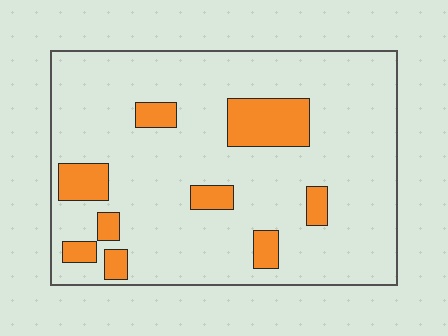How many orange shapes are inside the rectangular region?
9.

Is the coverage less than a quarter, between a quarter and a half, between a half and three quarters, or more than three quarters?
Less than a quarter.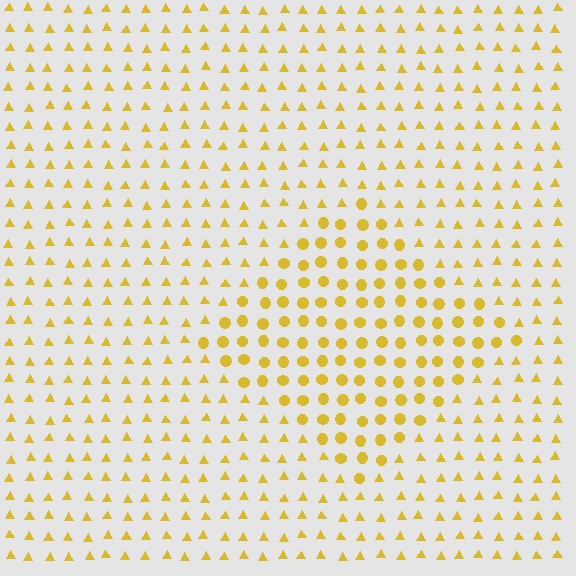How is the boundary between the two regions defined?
The boundary is defined by a change in element shape: circles inside vs. triangles outside. All elements share the same color and spacing.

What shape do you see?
I see a diamond.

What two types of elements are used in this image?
The image uses circles inside the diamond region and triangles outside it.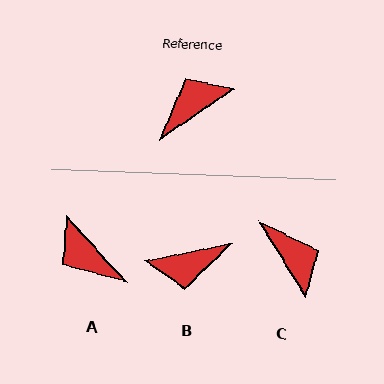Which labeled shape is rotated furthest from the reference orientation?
B, about 158 degrees away.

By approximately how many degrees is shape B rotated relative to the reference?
Approximately 158 degrees counter-clockwise.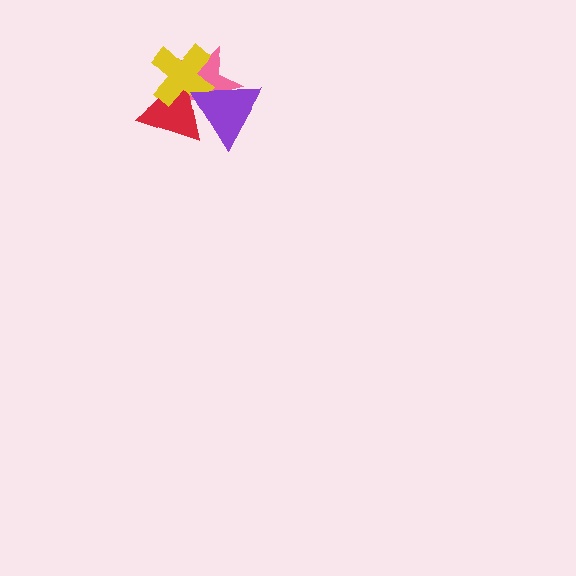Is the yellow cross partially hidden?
Yes, it is partially covered by another shape.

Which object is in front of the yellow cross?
The purple triangle is in front of the yellow cross.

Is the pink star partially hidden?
Yes, it is partially covered by another shape.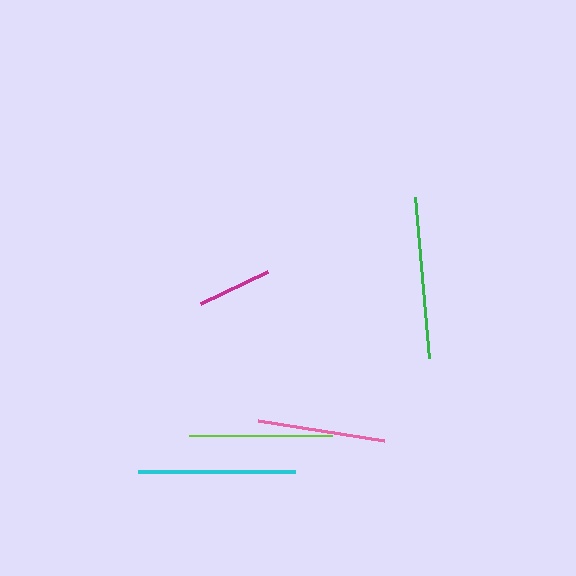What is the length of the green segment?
The green segment is approximately 162 pixels long.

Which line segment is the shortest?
The magenta line is the shortest at approximately 74 pixels.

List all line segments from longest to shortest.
From longest to shortest: green, cyan, lime, pink, magenta.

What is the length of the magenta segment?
The magenta segment is approximately 74 pixels long.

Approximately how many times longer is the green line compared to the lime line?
The green line is approximately 1.1 times the length of the lime line.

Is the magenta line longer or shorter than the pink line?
The pink line is longer than the magenta line.